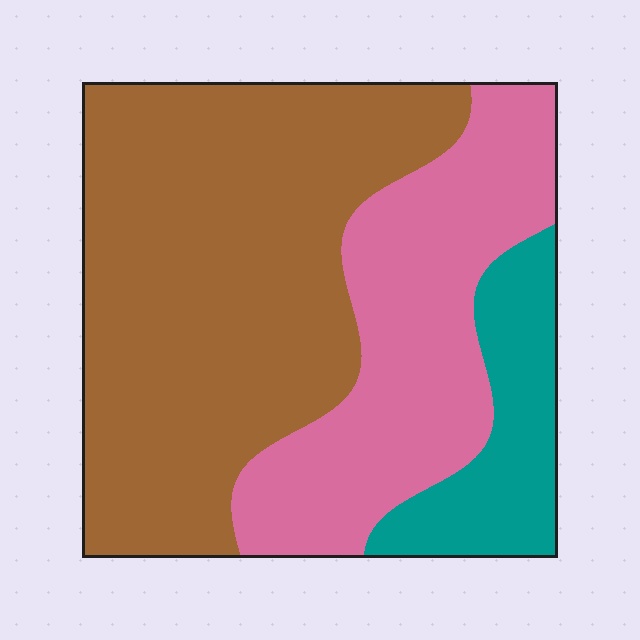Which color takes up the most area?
Brown, at roughly 55%.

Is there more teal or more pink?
Pink.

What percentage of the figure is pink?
Pink covers 31% of the figure.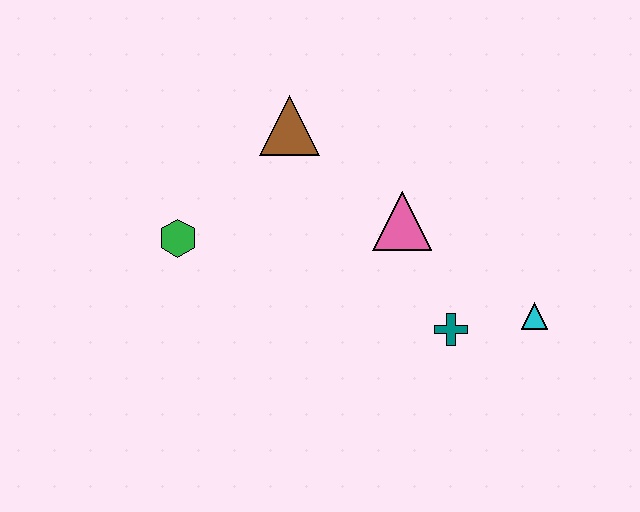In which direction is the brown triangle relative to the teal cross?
The brown triangle is above the teal cross.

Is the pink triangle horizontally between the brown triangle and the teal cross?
Yes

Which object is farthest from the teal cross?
The green hexagon is farthest from the teal cross.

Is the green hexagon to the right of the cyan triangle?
No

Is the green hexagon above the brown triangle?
No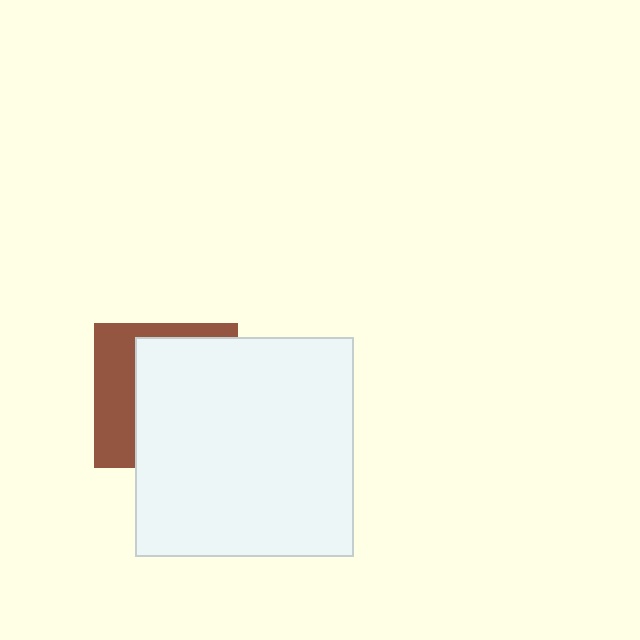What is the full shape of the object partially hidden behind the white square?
The partially hidden object is a brown square.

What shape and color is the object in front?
The object in front is a white square.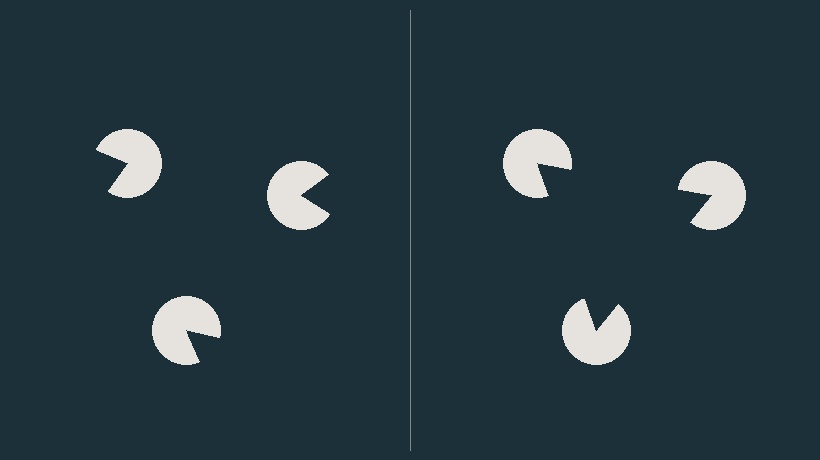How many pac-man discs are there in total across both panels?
6 — 3 on each side.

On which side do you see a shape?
An illusory triangle appears on the right side. On the left side the wedge cuts are rotated, so no coherent shape forms.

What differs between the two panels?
The pac-man discs are positioned identically on both sides; only the wedge orientations differ. On the right they align to a triangle; on the left they are misaligned.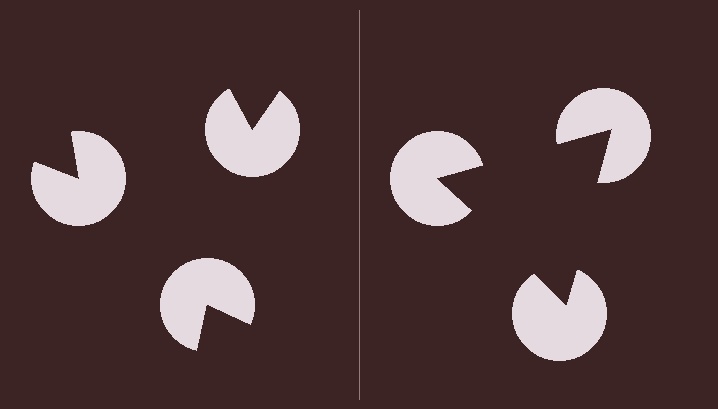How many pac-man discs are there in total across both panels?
6 — 3 on each side.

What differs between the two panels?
The pac-man discs are positioned identically on both sides; only the wedge orientations differ. On the right they align to a triangle; on the left they are misaligned.